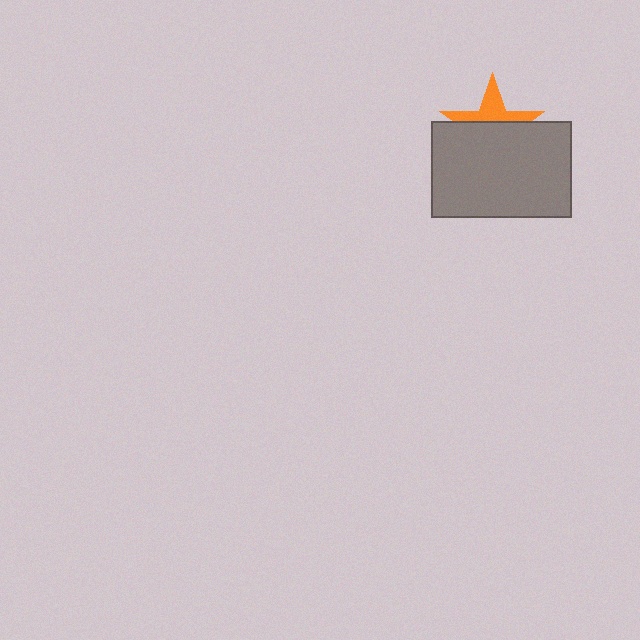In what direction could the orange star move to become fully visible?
The orange star could move up. That would shift it out from behind the gray rectangle entirely.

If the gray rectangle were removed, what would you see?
You would see the complete orange star.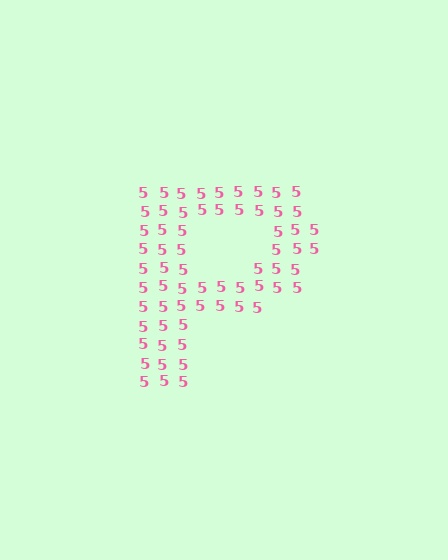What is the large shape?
The large shape is the letter P.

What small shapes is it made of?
It is made of small digit 5's.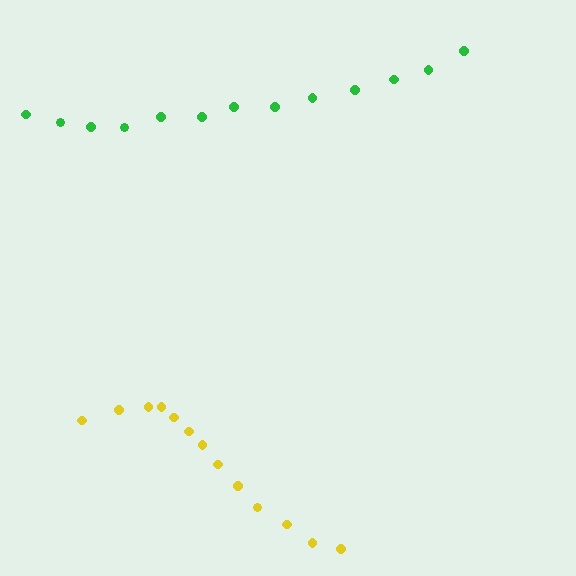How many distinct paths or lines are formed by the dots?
There are 2 distinct paths.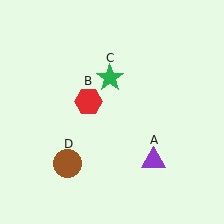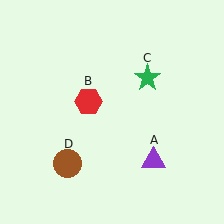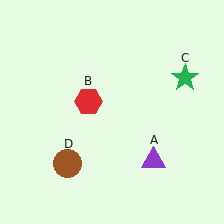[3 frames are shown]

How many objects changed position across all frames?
1 object changed position: green star (object C).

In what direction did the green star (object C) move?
The green star (object C) moved right.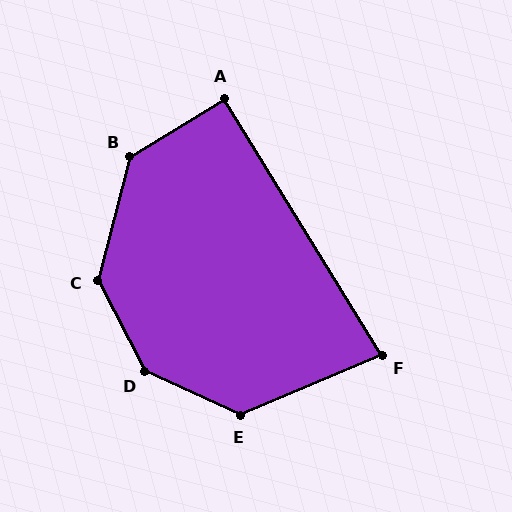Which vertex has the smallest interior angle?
F, at approximately 82 degrees.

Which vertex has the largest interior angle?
D, at approximately 142 degrees.